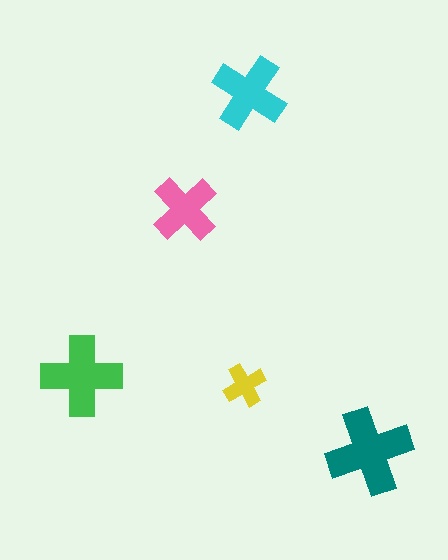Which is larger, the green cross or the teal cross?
The teal one.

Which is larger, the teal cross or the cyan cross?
The teal one.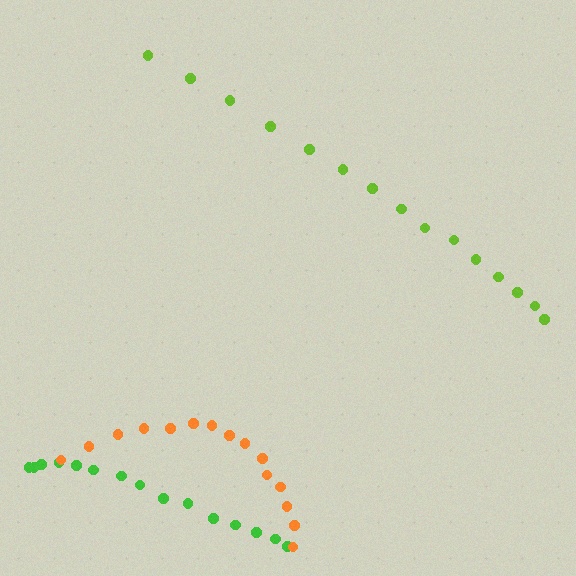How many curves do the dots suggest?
There are 3 distinct paths.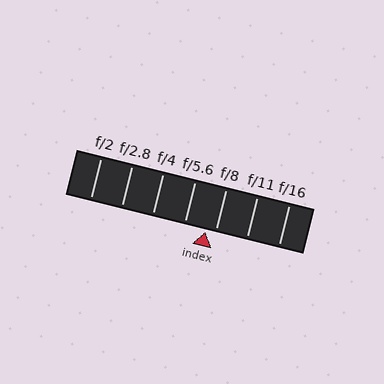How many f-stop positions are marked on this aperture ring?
There are 7 f-stop positions marked.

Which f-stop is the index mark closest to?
The index mark is closest to f/8.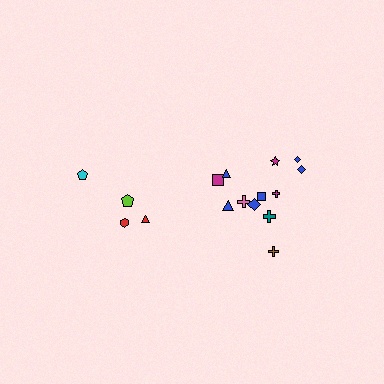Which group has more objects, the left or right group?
The right group.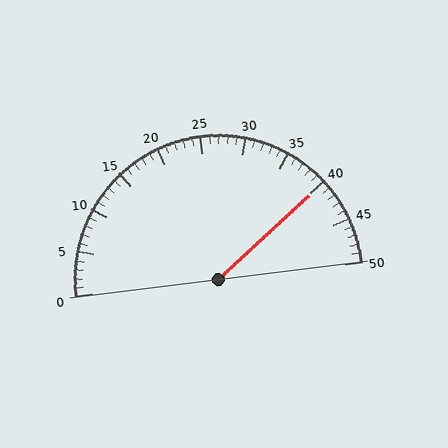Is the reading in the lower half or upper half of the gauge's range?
The reading is in the upper half of the range (0 to 50).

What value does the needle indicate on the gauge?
The needle indicates approximately 40.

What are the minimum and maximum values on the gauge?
The gauge ranges from 0 to 50.